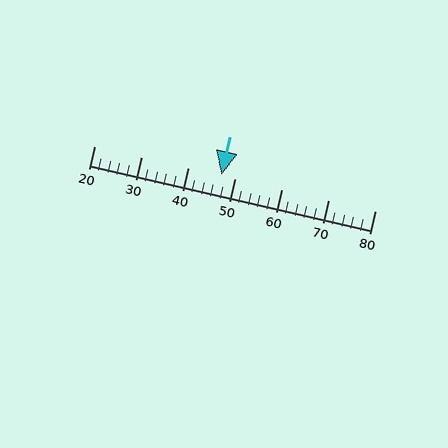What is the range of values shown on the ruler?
The ruler shows values from 20 to 80.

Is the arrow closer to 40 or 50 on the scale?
The arrow is closer to 50.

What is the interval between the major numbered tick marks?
The major tick marks are spaced 10 units apart.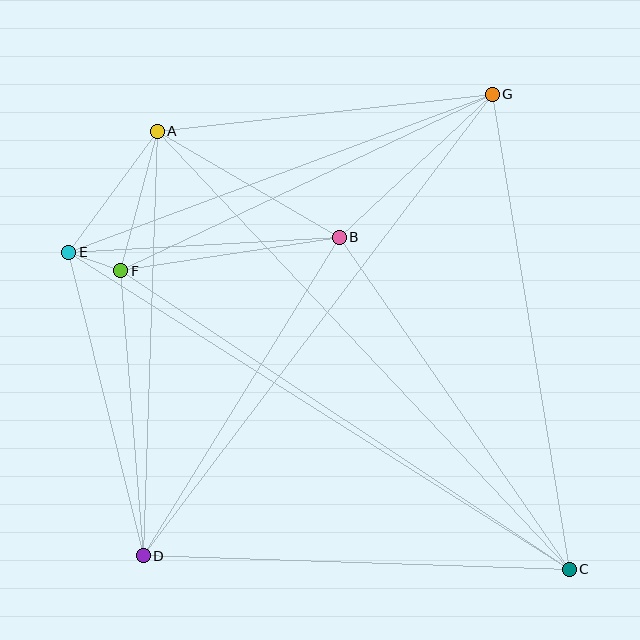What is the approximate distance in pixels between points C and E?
The distance between C and E is approximately 593 pixels.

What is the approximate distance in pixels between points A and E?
The distance between A and E is approximately 150 pixels.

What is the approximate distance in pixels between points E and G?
The distance between E and G is approximately 452 pixels.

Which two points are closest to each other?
Points E and F are closest to each other.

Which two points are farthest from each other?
Points A and C are farthest from each other.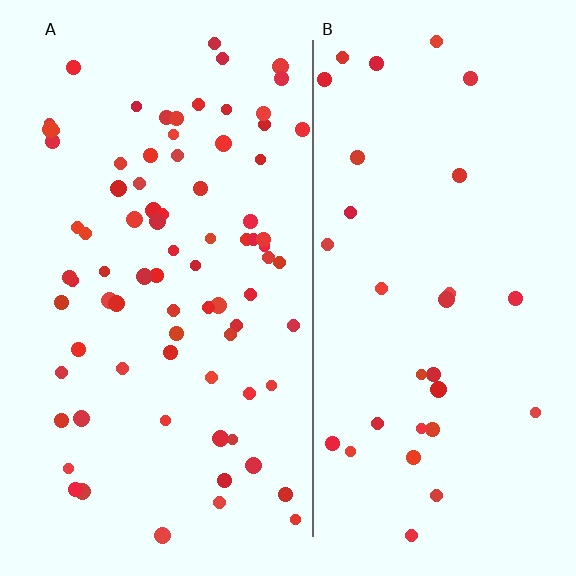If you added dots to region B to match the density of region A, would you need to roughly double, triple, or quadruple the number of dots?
Approximately triple.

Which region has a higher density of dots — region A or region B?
A (the left).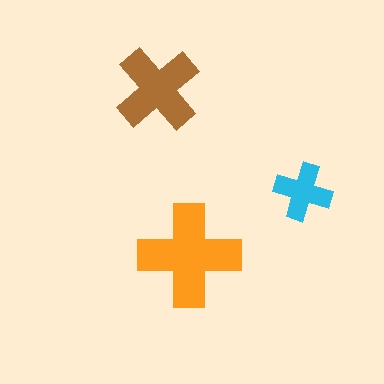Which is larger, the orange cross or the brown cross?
The orange one.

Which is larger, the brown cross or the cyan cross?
The brown one.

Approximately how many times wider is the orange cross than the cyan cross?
About 2 times wider.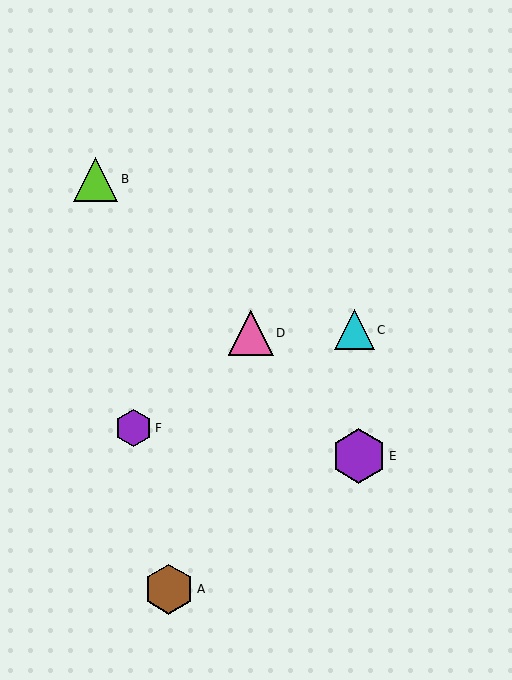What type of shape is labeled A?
Shape A is a brown hexagon.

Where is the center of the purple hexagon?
The center of the purple hexagon is at (359, 456).